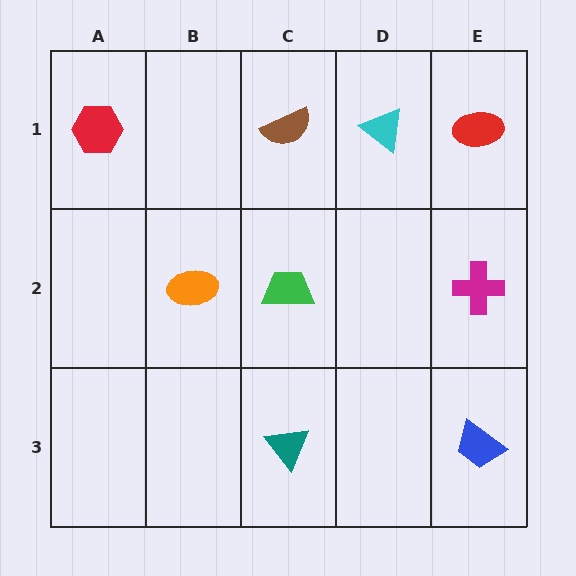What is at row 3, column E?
A blue trapezoid.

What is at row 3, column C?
A teal triangle.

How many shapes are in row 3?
2 shapes.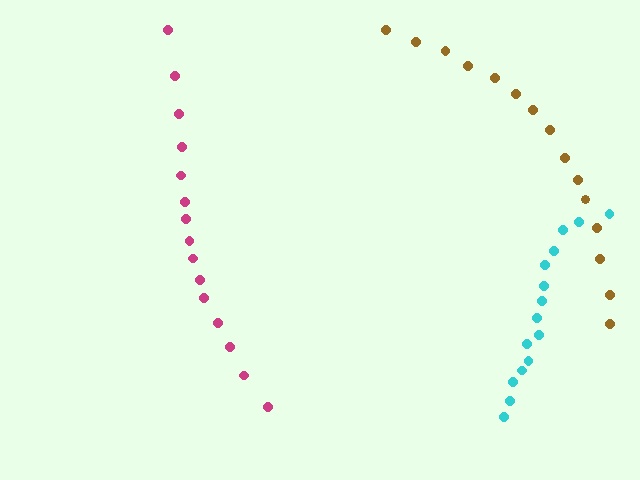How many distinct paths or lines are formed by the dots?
There are 3 distinct paths.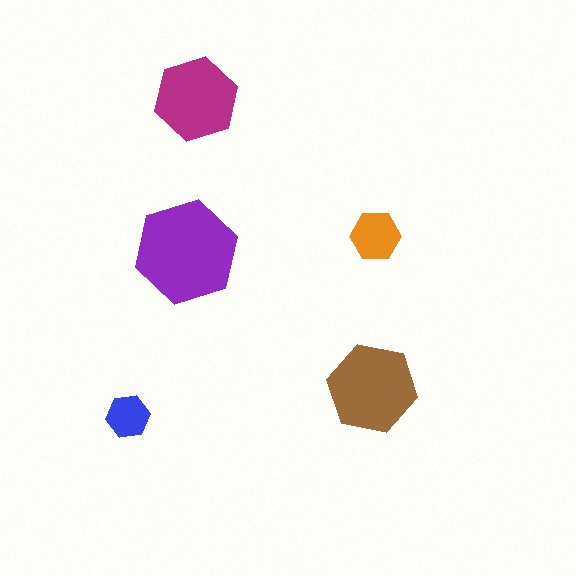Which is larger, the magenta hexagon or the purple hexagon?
The purple one.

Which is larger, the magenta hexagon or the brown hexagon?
The brown one.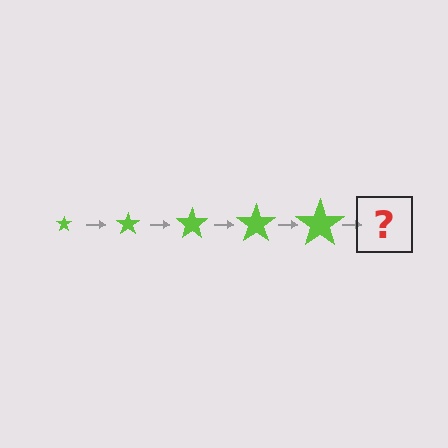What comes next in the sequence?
The next element should be a lime star, larger than the previous one.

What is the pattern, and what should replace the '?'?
The pattern is that the star gets progressively larger each step. The '?' should be a lime star, larger than the previous one.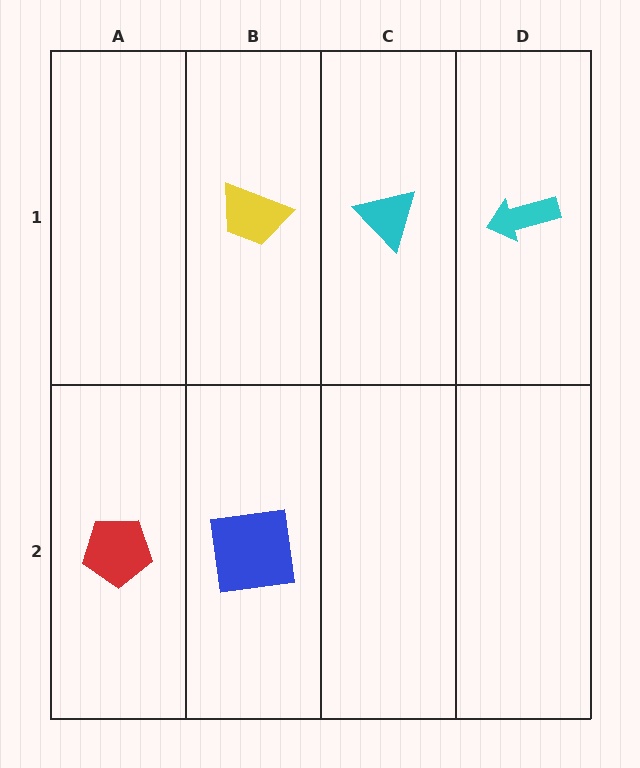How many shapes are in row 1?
3 shapes.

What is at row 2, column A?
A red pentagon.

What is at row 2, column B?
A blue square.